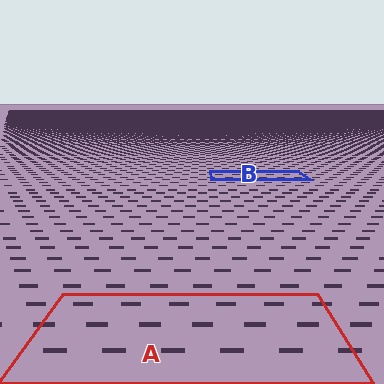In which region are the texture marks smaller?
The texture marks are smaller in region B, because it is farther away.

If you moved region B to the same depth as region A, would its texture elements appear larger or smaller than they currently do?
They would appear larger. At a closer depth, the same texture elements are projected at a bigger on-screen size.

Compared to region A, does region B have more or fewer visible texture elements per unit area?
Region B has more texture elements per unit area — they are packed more densely because it is farther away.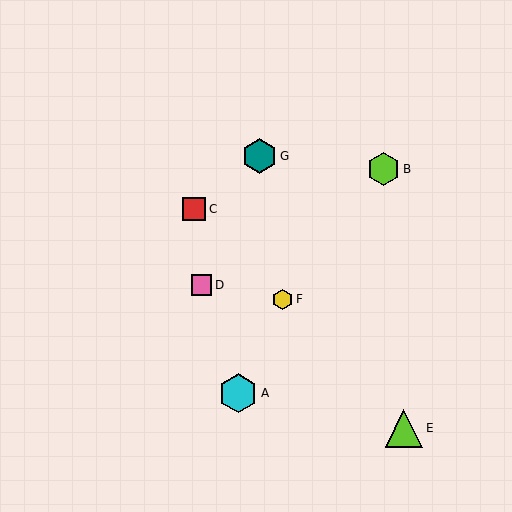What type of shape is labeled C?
Shape C is a red square.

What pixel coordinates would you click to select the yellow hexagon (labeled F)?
Click at (282, 299) to select the yellow hexagon F.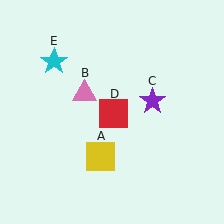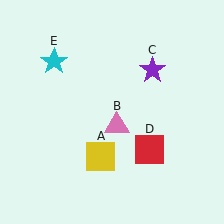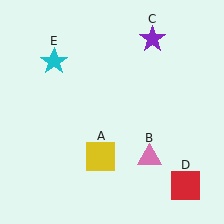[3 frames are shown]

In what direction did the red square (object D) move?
The red square (object D) moved down and to the right.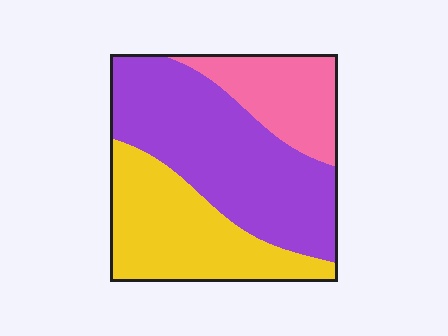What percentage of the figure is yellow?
Yellow takes up between a sixth and a third of the figure.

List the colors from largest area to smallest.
From largest to smallest: purple, yellow, pink.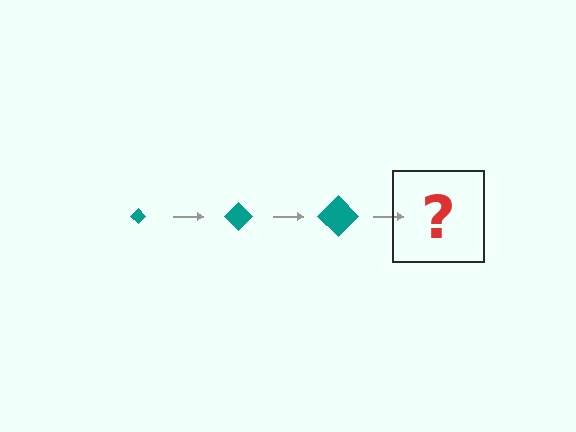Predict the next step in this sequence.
The next step is a teal diamond, larger than the previous one.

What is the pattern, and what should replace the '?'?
The pattern is that the diamond gets progressively larger each step. The '?' should be a teal diamond, larger than the previous one.